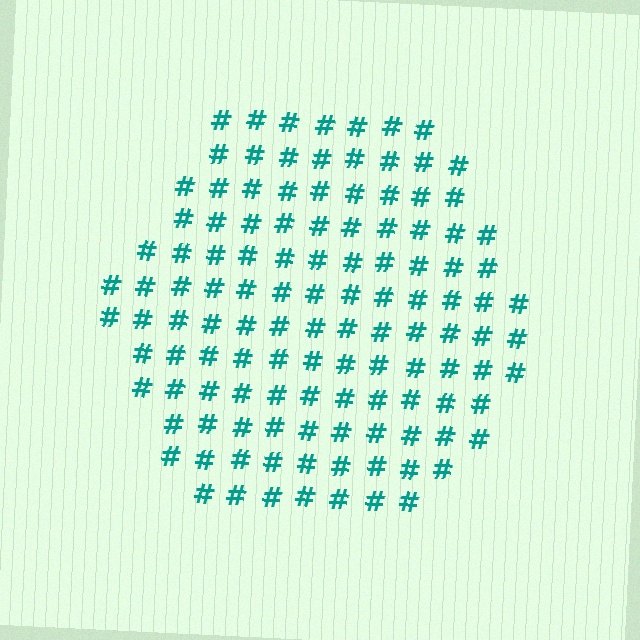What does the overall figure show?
The overall figure shows a hexagon.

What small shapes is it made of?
It is made of small hash symbols.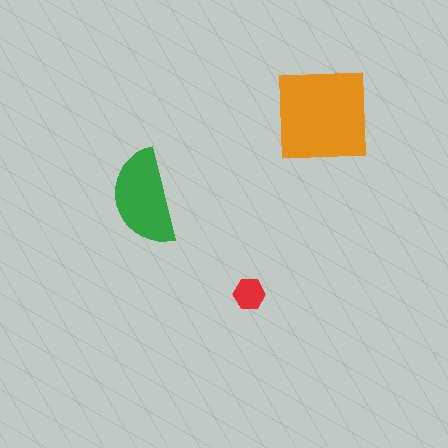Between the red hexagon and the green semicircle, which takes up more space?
The green semicircle.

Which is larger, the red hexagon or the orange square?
The orange square.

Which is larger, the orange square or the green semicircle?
The orange square.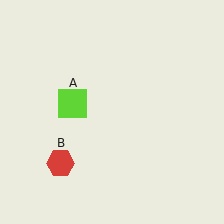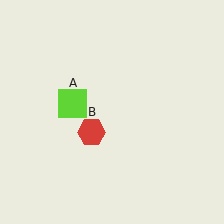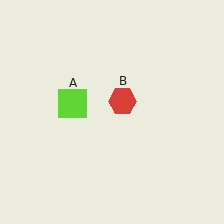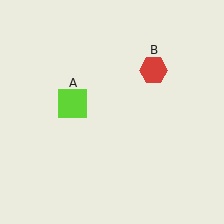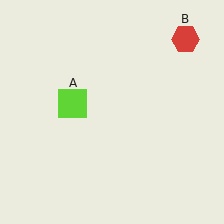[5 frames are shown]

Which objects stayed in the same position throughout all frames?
Lime square (object A) remained stationary.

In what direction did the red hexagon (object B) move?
The red hexagon (object B) moved up and to the right.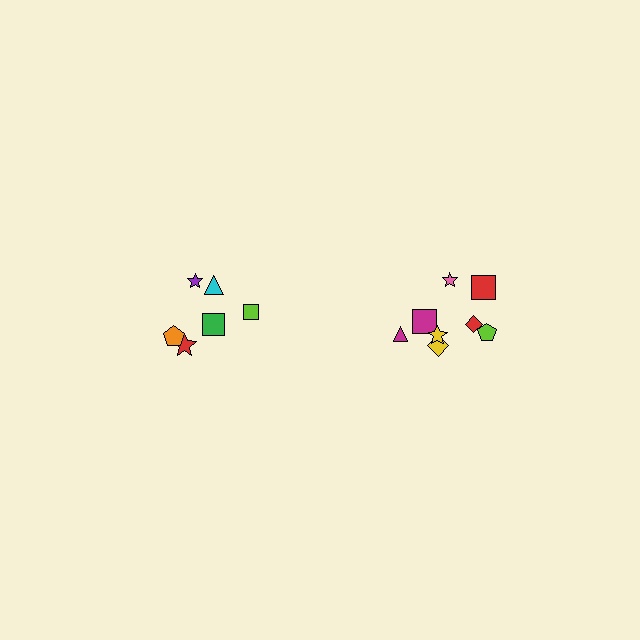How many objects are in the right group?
There are 8 objects.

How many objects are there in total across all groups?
There are 14 objects.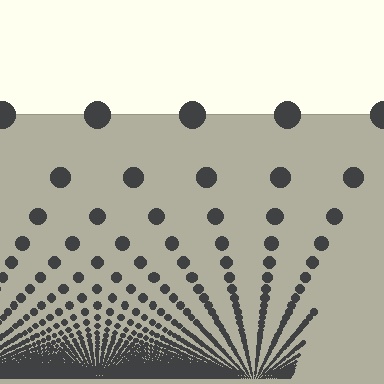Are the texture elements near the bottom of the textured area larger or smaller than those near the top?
Smaller. The gradient is inverted — elements near the bottom are smaller and denser.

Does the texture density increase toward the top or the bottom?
Density increases toward the bottom.